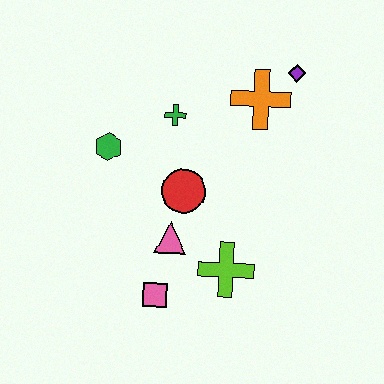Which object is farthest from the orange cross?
The pink square is farthest from the orange cross.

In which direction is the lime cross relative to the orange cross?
The lime cross is below the orange cross.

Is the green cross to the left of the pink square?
No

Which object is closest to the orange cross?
The purple diamond is closest to the orange cross.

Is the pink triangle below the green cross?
Yes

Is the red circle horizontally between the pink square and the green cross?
No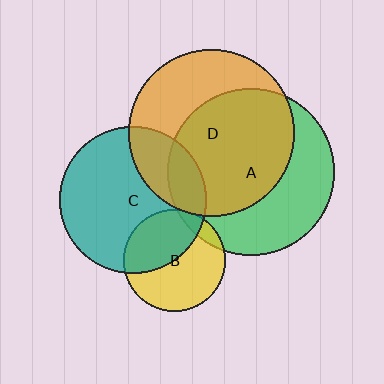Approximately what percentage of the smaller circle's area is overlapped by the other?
Approximately 25%.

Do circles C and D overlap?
Yes.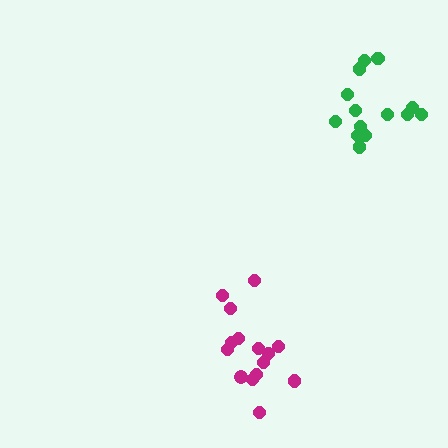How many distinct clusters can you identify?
There are 2 distinct clusters.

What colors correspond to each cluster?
The clusters are colored: green, magenta.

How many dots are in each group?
Group 1: 14 dots, Group 2: 15 dots (29 total).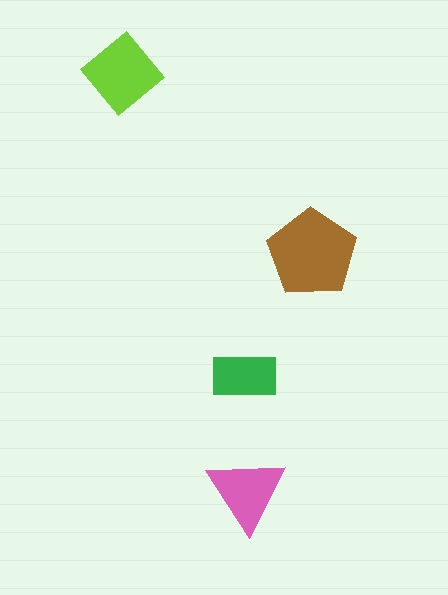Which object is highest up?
The lime diamond is topmost.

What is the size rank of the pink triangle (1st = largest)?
3rd.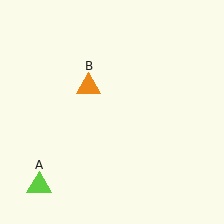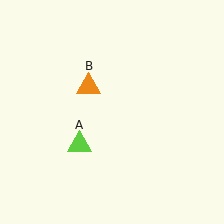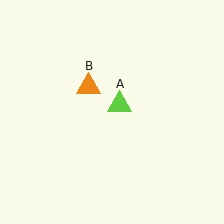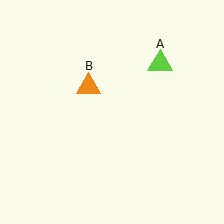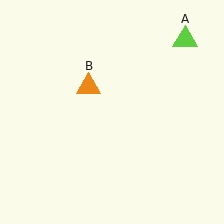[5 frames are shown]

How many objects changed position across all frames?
1 object changed position: lime triangle (object A).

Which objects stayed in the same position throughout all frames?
Orange triangle (object B) remained stationary.